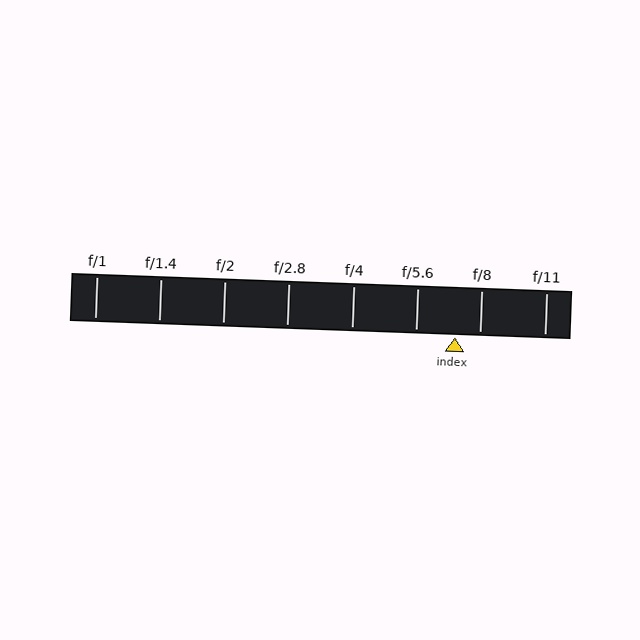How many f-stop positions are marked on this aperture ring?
There are 8 f-stop positions marked.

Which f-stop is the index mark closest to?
The index mark is closest to f/8.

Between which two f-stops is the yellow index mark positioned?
The index mark is between f/5.6 and f/8.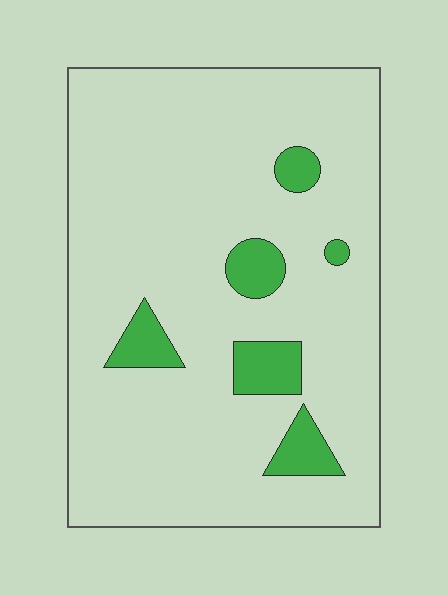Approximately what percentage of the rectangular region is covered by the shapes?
Approximately 10%.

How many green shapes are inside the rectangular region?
6.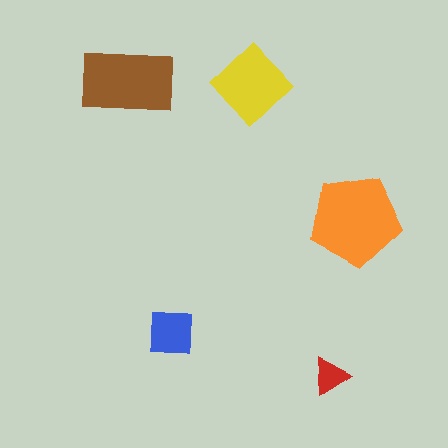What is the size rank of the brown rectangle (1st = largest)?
2nd.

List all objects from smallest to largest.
The red triangle, the blue square, the yellow diamond, the brown rectangle, the orange pentagon.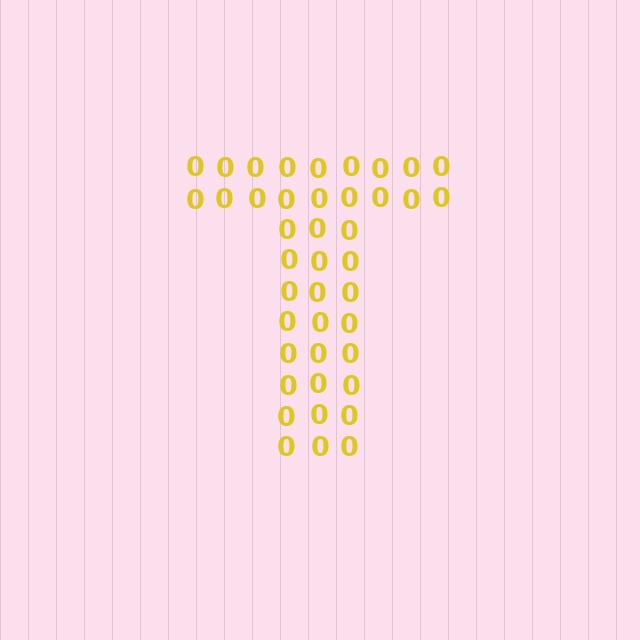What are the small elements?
The small elements are digit 0's.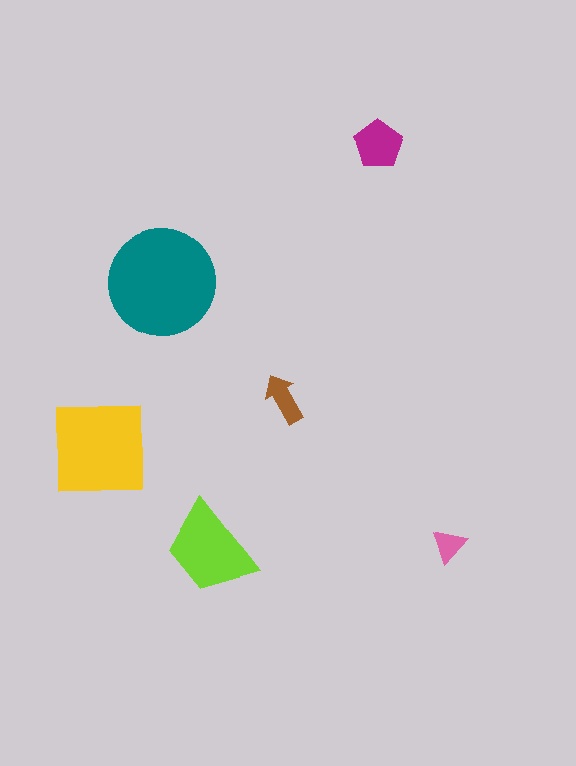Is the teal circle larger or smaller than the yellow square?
Larger.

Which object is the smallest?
The pink triangle.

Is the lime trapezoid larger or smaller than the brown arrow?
Larger.